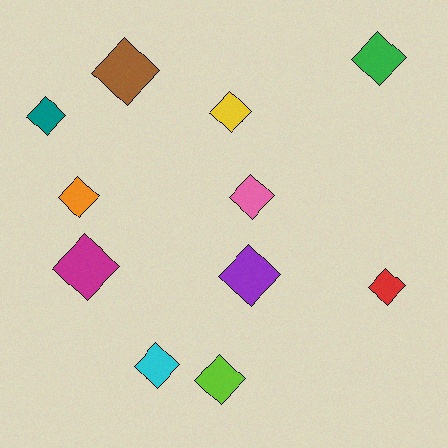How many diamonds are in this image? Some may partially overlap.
There are 11 diamonds.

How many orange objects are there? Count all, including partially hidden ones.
There is 1 orange object.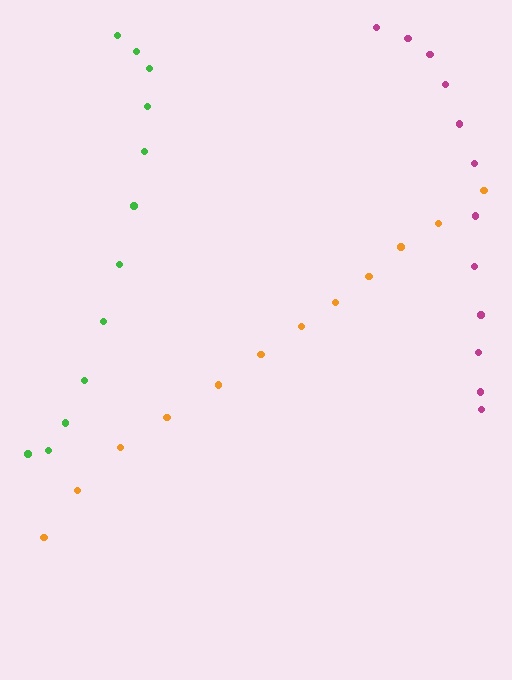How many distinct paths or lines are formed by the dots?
There are 3 distinct paths.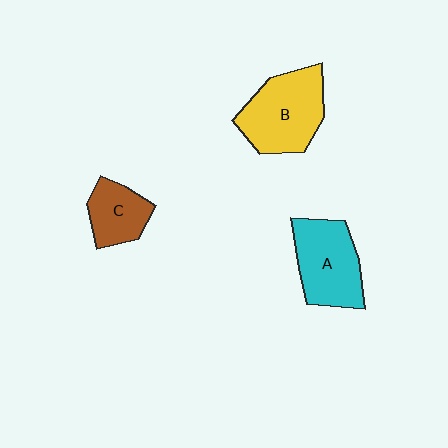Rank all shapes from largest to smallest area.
From largest to smallest: B (yellow), A (cyan), C (brown).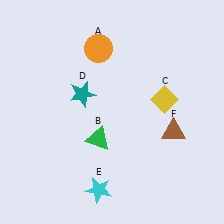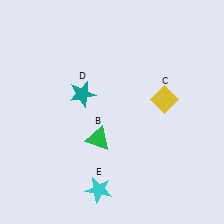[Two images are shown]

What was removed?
The brown triangle (F), the orange circle (A) were removed in Image 2.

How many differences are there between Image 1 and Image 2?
There are 2 differences between the two images.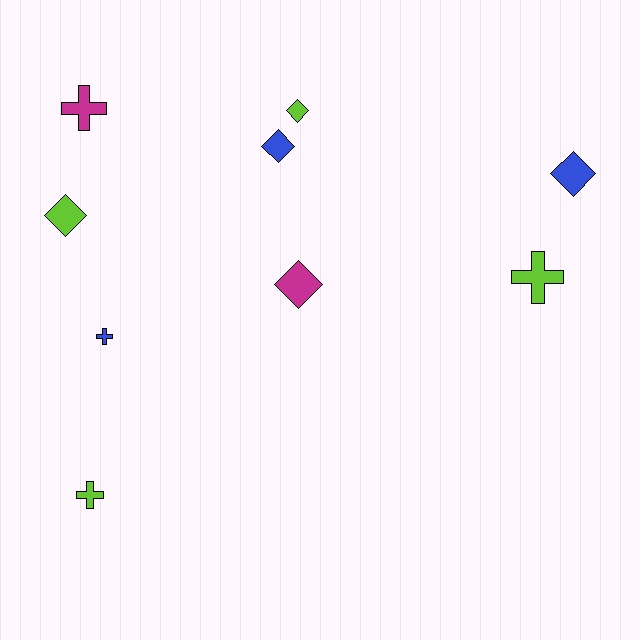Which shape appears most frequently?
Diamond, with 5 objects.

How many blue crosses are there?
There is 1 blue cross.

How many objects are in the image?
There are 9 objects.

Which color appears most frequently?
Lime, with 4 objects.